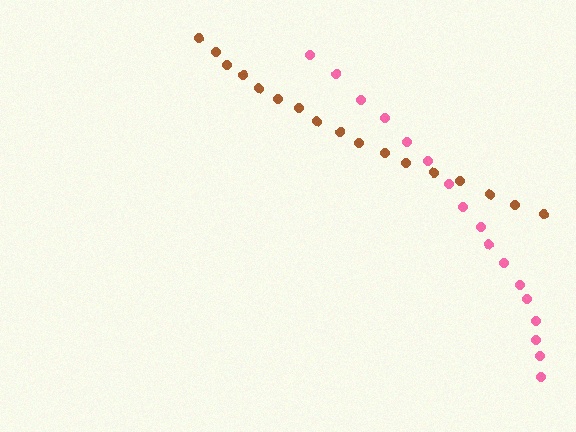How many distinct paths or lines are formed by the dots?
There are 2 distinct paths.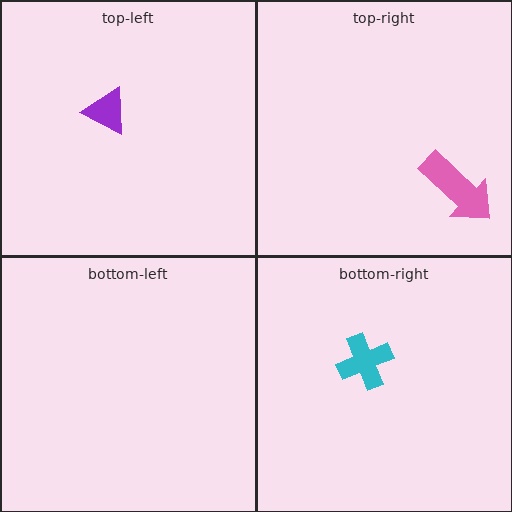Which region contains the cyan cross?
The bottom-right region.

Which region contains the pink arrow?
The top-right region.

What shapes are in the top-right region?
The pink arrow.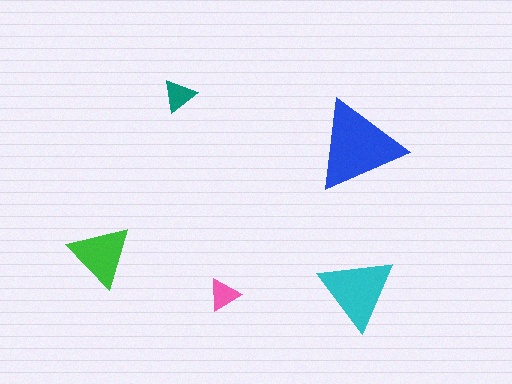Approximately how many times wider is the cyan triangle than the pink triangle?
About 2.5 times wider.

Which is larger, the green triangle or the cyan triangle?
The cyan one.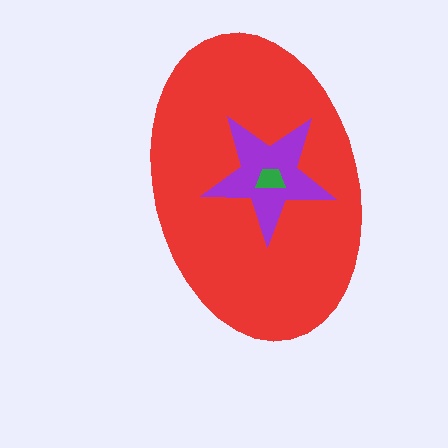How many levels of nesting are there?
3.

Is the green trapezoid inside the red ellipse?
Yes.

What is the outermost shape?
The red ellipse.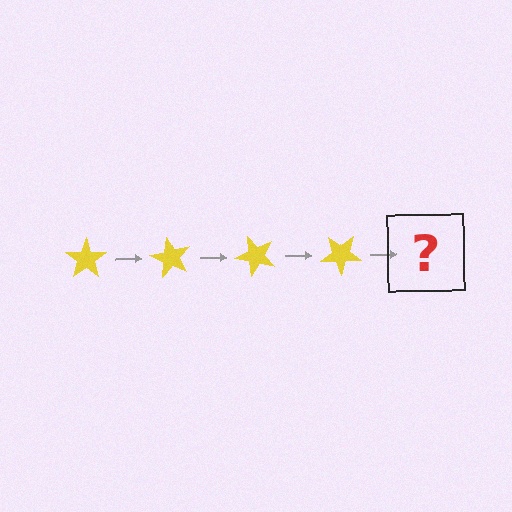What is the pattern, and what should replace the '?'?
The pattern is that the star rotates 60 degrees each step. The '?' should be a yellow star rotated 240 degrees.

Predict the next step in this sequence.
The next step is a yellow star rotated 240 degrees.